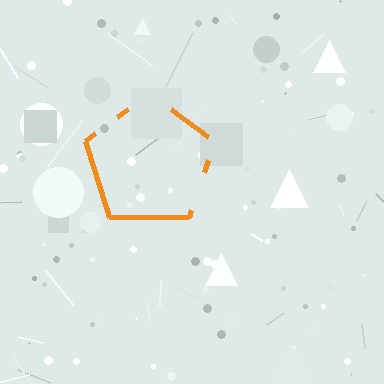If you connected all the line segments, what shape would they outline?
They would outline a pentagon.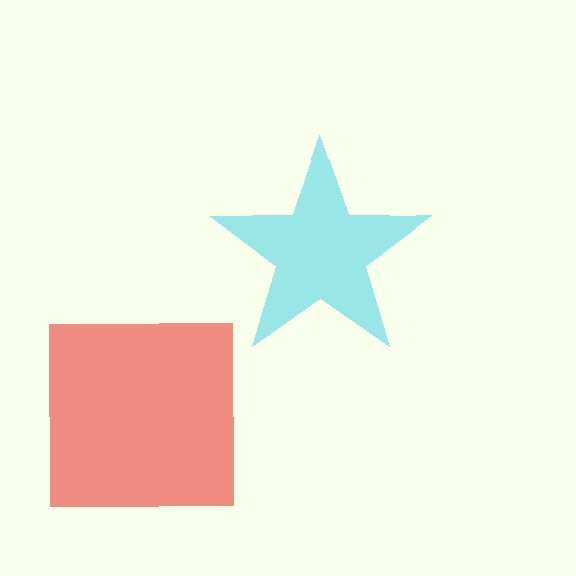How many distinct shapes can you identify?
There are 2 distinct shapes: a cyan star, a red square.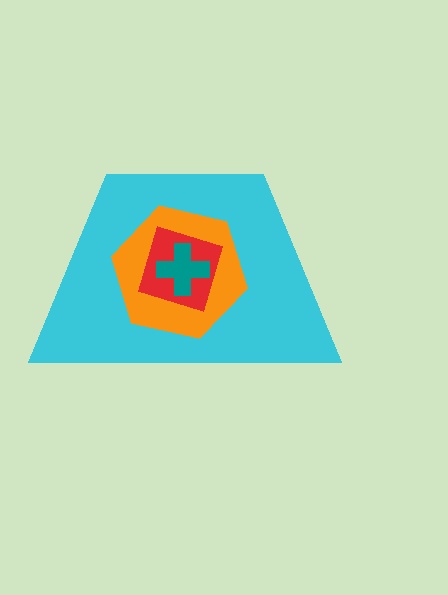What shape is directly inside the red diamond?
The teal cross.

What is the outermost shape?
The cyan trapezoid.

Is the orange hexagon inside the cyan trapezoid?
Yes.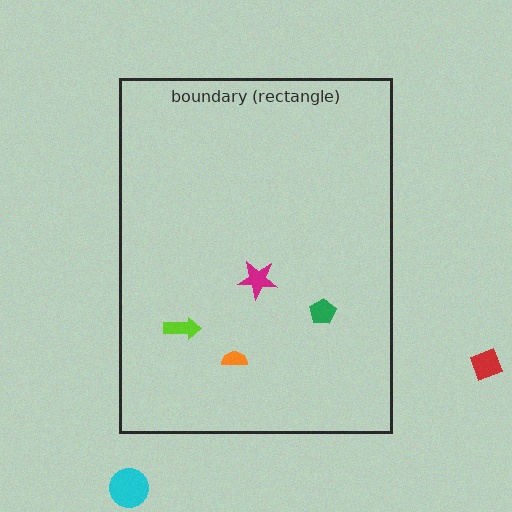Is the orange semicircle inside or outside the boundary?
Inside.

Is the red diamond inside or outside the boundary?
Outside.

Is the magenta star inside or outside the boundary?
Inside.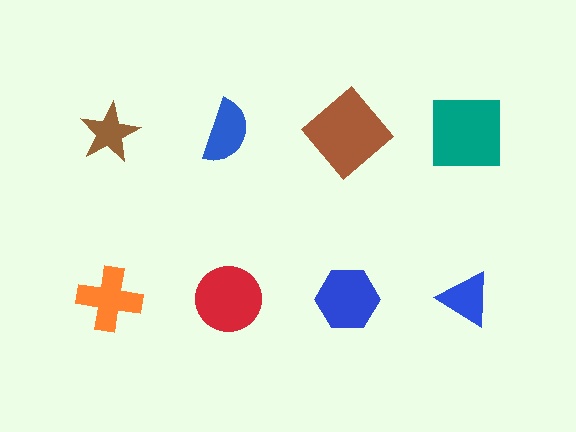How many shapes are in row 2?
4 shapes.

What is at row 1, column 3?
A brown diamond.